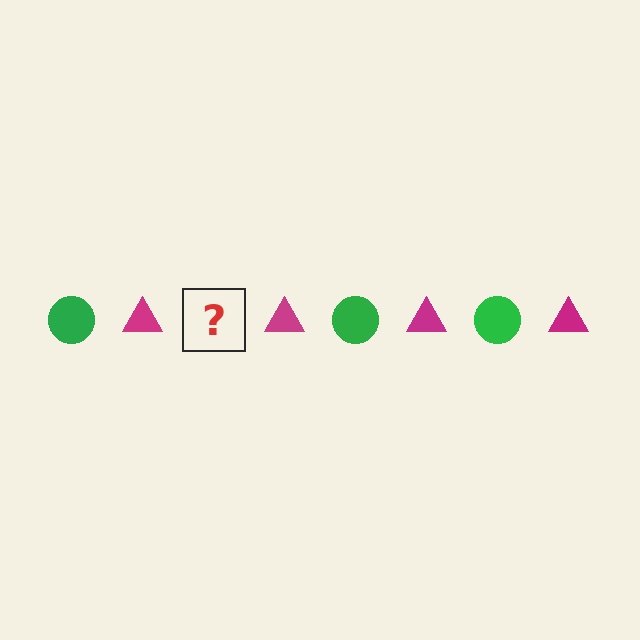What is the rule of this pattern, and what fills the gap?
The rule is that the pattern alternates between green circle and magenta triangle. The gap should be filled with a green circle.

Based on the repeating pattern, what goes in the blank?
The blank should be a green circle.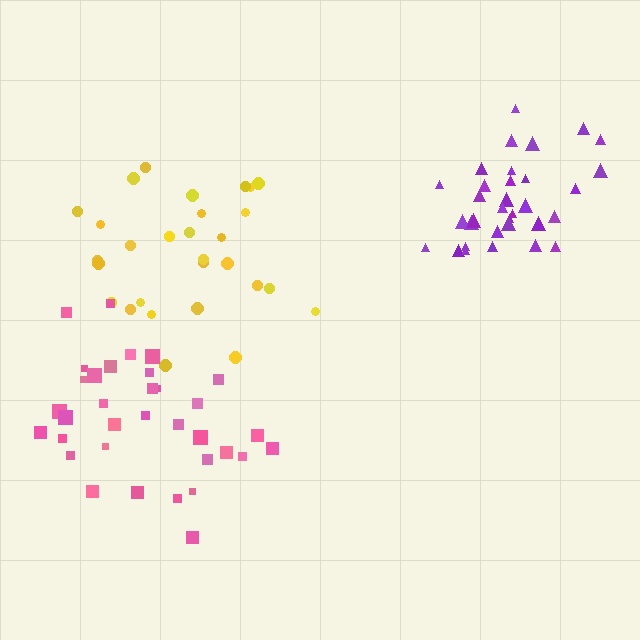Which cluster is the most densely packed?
Purple.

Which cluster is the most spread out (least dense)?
Yellow.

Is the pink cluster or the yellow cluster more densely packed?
Pink.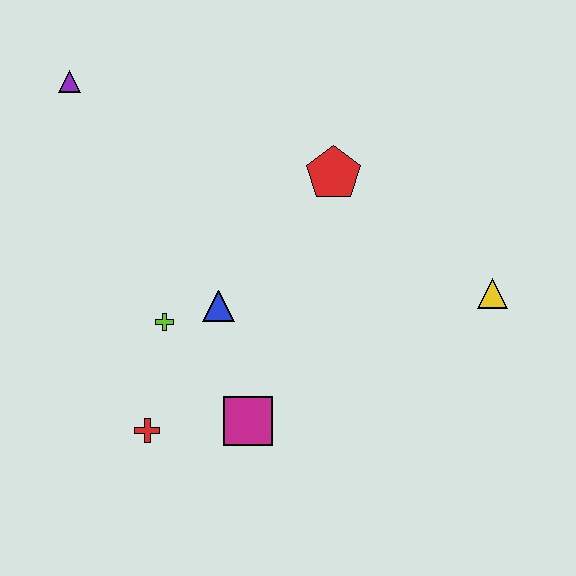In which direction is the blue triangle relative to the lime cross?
The blue triangle is to the right of the lime cross.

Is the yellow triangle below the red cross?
No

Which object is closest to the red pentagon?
The blue triangle is closest to the red pentagon.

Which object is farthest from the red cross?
The yellow triangle is farthest from the red cross.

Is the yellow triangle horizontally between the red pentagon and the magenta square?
No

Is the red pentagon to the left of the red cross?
No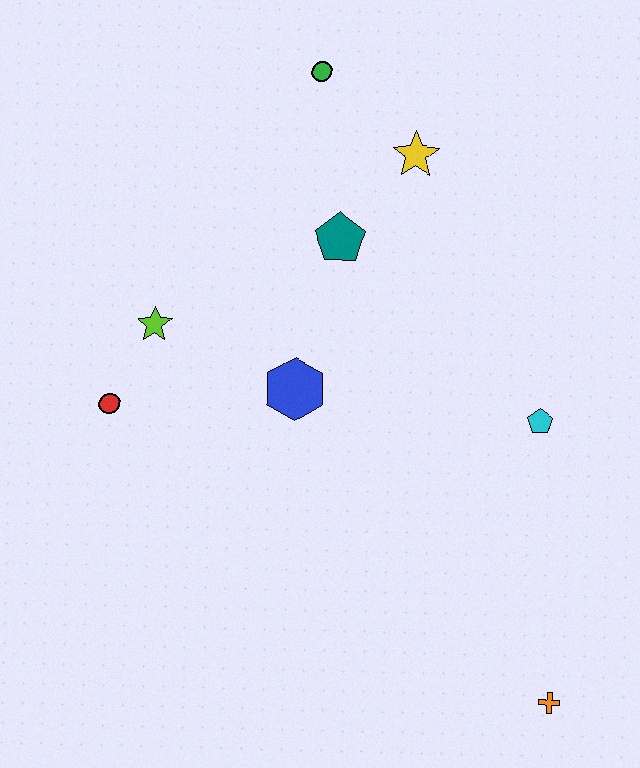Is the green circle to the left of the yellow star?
Yes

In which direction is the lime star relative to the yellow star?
The lime star is to the left of the yellow star.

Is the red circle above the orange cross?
Yes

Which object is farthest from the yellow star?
The orange cross is farthest from the yellow star.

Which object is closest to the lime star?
The red circle is closest to the lime star.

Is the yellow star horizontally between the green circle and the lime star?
No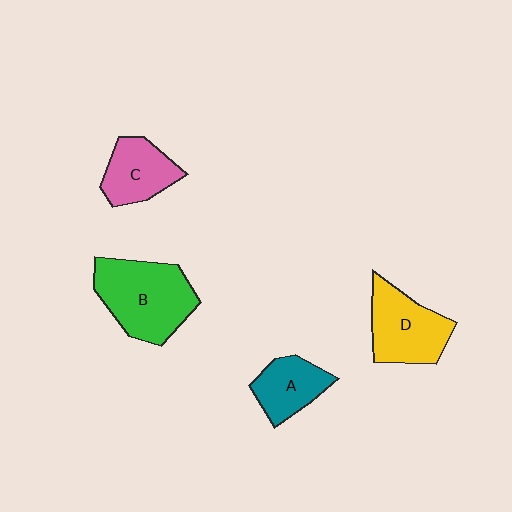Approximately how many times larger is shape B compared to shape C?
Approximately 1.7 times.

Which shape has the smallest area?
Shape A (teal).